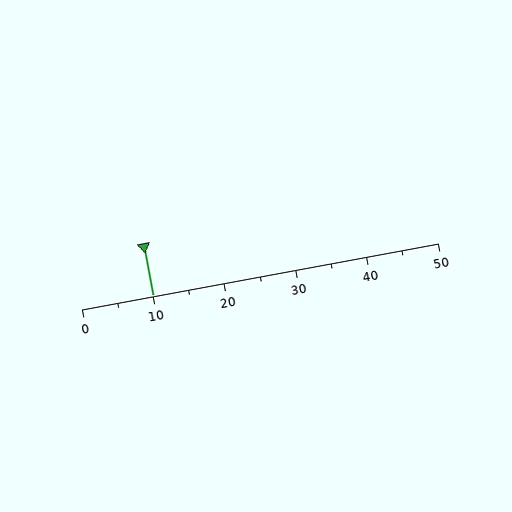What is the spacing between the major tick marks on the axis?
The major ticks are spaced 10 apart.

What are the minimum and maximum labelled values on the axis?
The axis runs from 0 to 50.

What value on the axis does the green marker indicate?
The marker indicates approximately 10.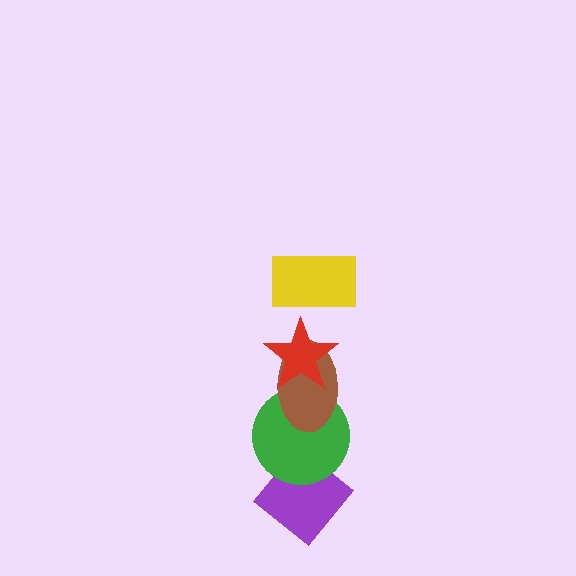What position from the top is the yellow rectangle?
The yellow rectangle is 1st from the top.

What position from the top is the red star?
The red star is 2nd from the top.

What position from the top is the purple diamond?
The purple diamond is 5th from the top.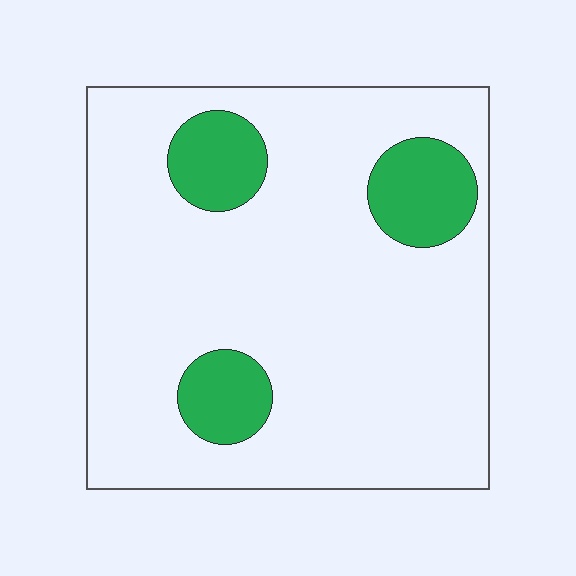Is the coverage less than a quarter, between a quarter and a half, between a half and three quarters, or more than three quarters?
Less than a quarter.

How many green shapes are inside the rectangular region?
3.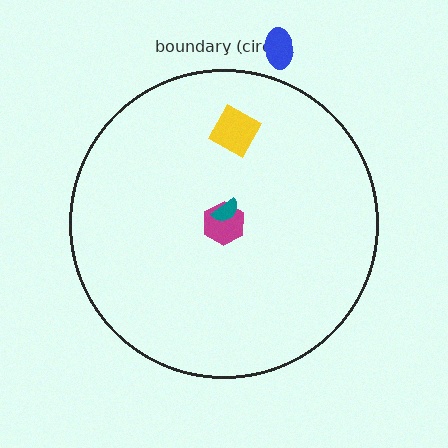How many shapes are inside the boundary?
3 inside, 1 outside.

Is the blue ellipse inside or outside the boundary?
Outside.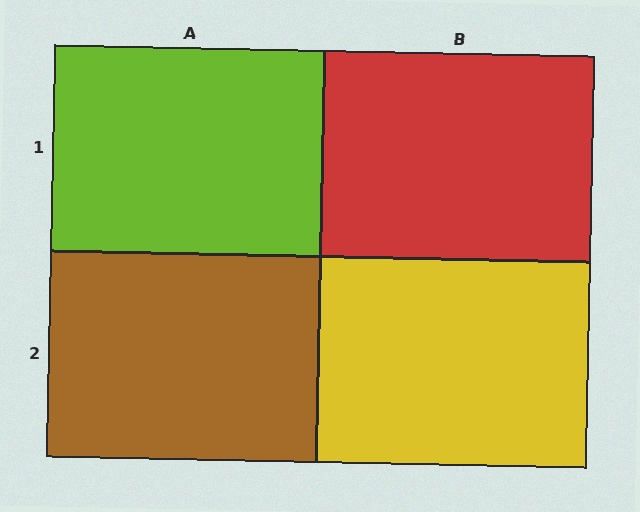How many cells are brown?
1 cell is brown.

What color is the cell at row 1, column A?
Lime.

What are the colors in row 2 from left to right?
Brown, yellow.